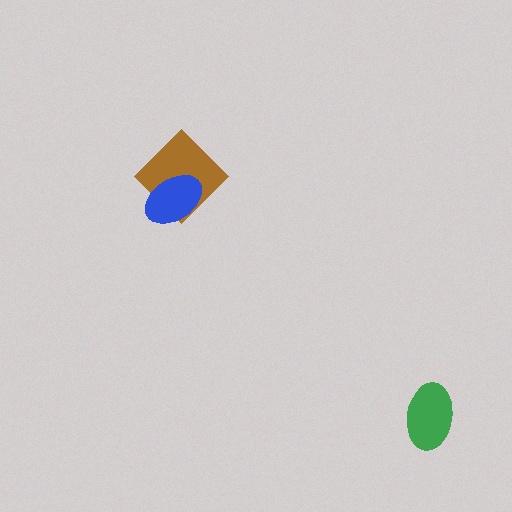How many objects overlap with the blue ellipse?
1 object overlaps with the blue ellipse.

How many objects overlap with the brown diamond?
1 object overlaps with the brown diamond.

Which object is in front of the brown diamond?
The blue ellipse is in front of the brown diamond.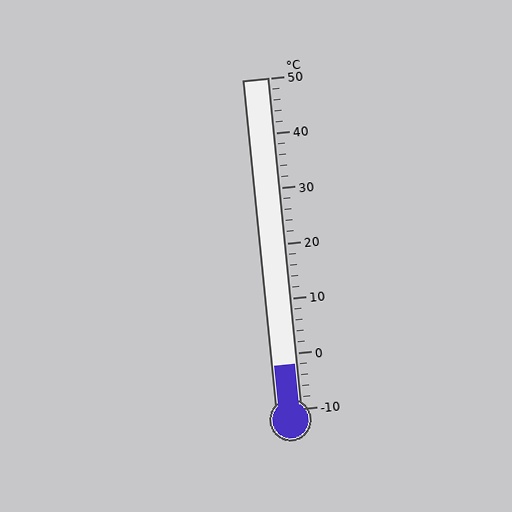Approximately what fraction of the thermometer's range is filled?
The thermometer is filled to approximately 15% of its range.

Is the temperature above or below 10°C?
The temperature is below 10°C.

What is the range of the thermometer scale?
The thermometer scale ranges from -10°C to 50°C.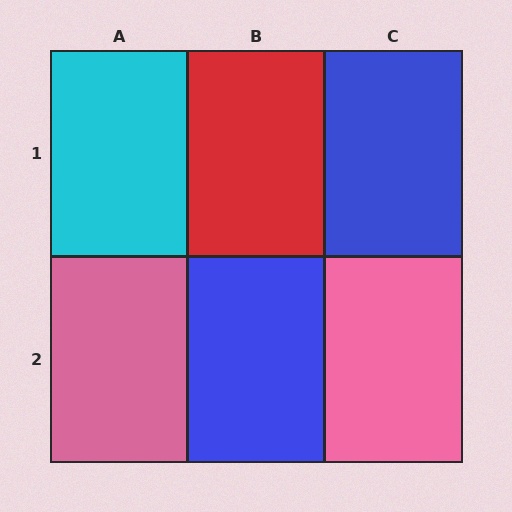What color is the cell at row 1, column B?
Red.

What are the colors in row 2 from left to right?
Pink, blue, pink.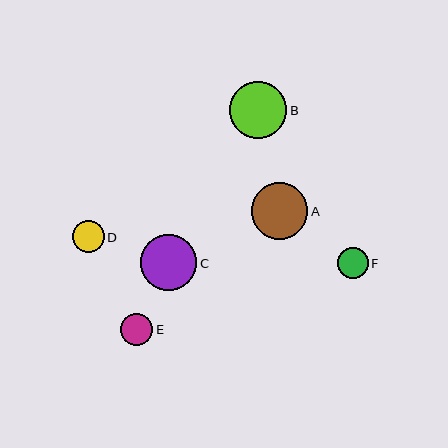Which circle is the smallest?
Circle F is the smallest with a size of approximately 31 pixels.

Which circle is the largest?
Circle B is the largest with a size of approximately 58 pixels.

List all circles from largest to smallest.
From largest to smallest: B, C, A, E, D, F.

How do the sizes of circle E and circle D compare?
Circle E and circle D are approximately the same size.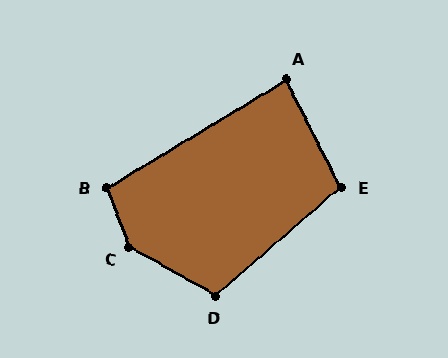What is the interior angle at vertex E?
Approximately 104 degrees (obtuse).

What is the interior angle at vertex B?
Approximately 101 degrees (obtuse).